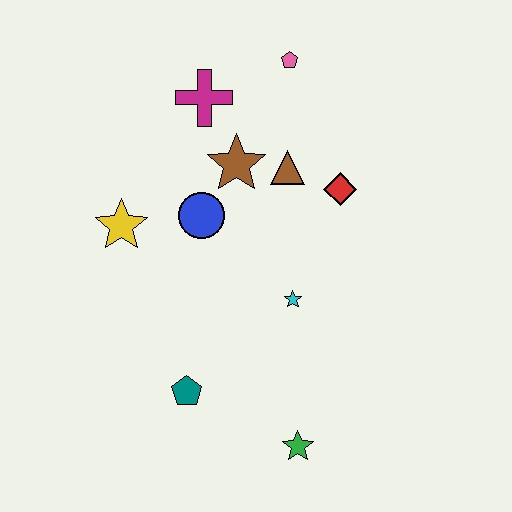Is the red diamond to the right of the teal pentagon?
Yes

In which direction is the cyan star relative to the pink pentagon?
The cyan star is below the pink pentagon.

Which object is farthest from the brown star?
The green star is farthest from the brown star.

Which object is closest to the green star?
The teal pentagon is closest to the green star.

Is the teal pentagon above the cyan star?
No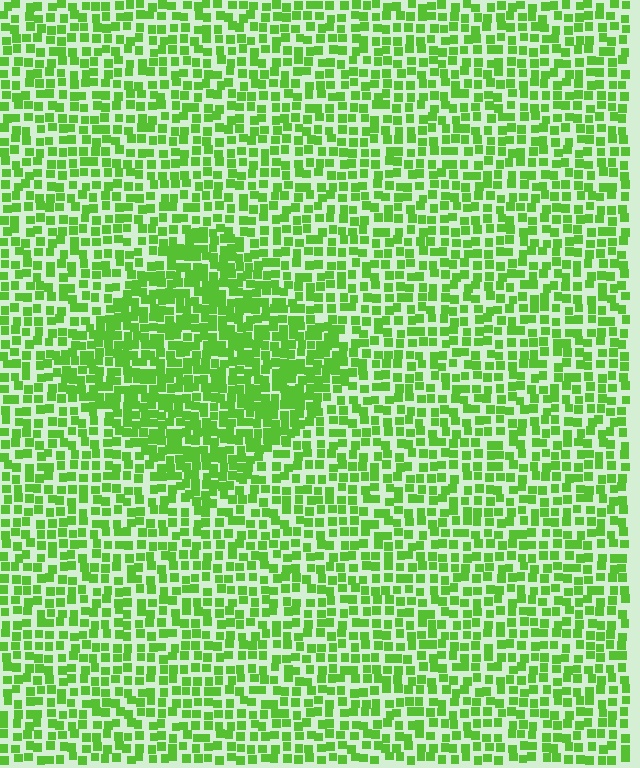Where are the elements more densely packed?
The elements are more densely packed inside the diamond boundary.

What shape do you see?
I see a diamond.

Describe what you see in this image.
The image contains small lime elements arranged at two different densities. A diamond-shaped region is visible where the elements are more densely packed than the surrounding area.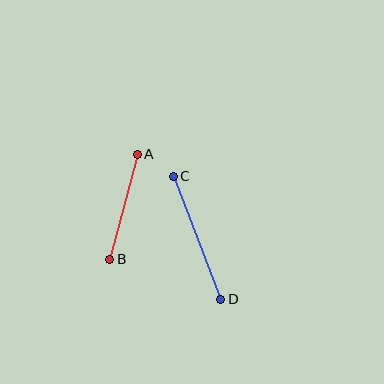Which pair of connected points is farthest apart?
Points C and D are farthest apart.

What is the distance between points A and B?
The distance is approximately 109 pixels.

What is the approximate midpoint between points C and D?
The midpoint is at approximately (197, 238) pixels.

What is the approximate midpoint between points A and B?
The midpoint is at approximately (123, 207) pixels.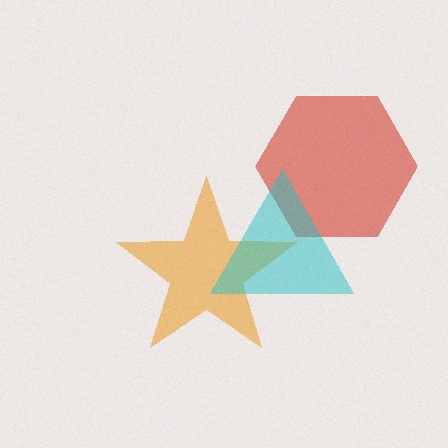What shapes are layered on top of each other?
The layered shapes are: an orange star, a red hexagon, a cyan triangle.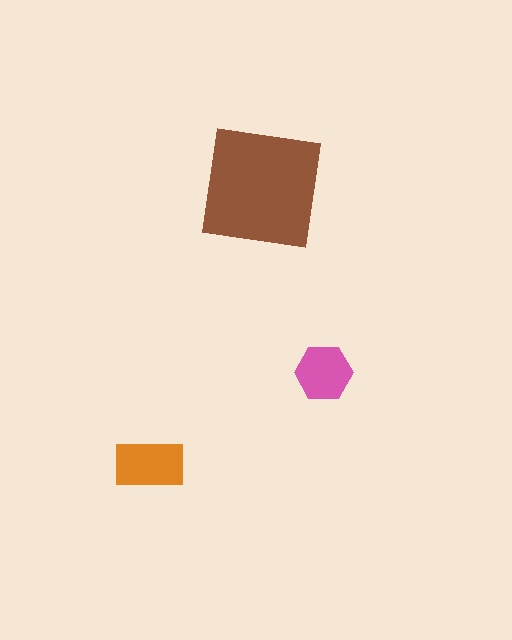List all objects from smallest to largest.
The pink hexagon, the orange rectangle, the brown square.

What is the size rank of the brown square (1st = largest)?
1st.